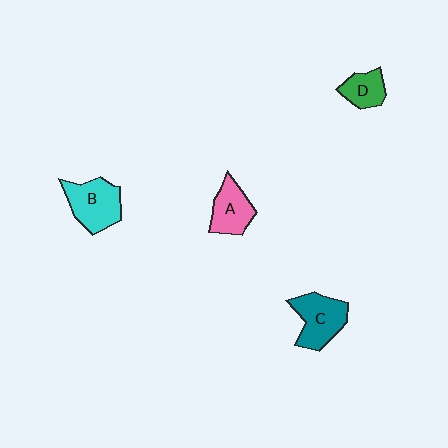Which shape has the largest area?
Shape B (cyan).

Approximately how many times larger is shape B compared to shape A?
Approximately 1.3 times.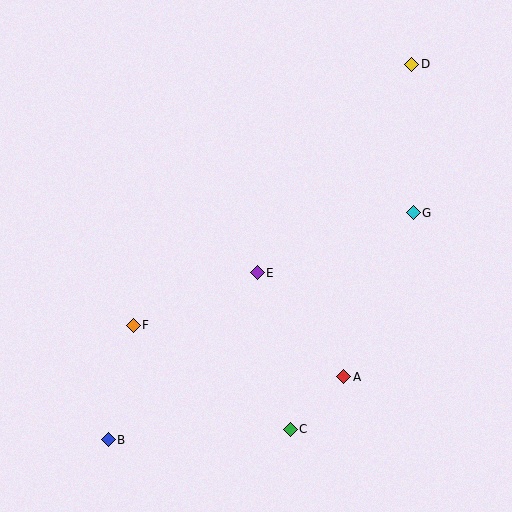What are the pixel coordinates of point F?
Point F is at (133, 325).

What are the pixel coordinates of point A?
Point A is at (344, 377).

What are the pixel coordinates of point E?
Point E is at (257, 273).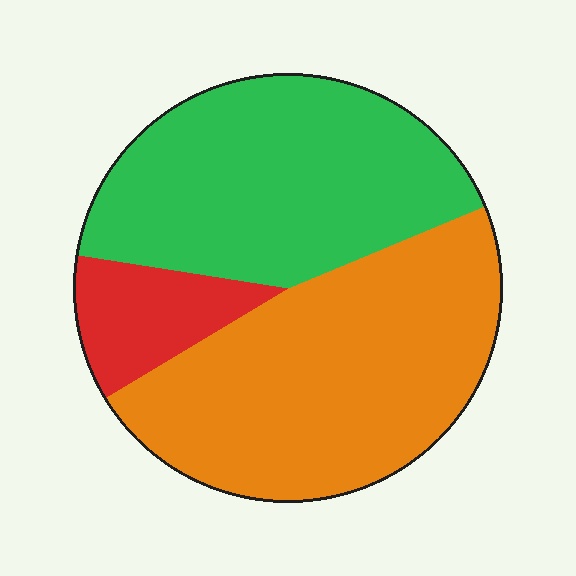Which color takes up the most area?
Orange, at roughly 50%.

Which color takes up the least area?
Red, at roughly 10%.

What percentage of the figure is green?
Green covers 41% of the figure.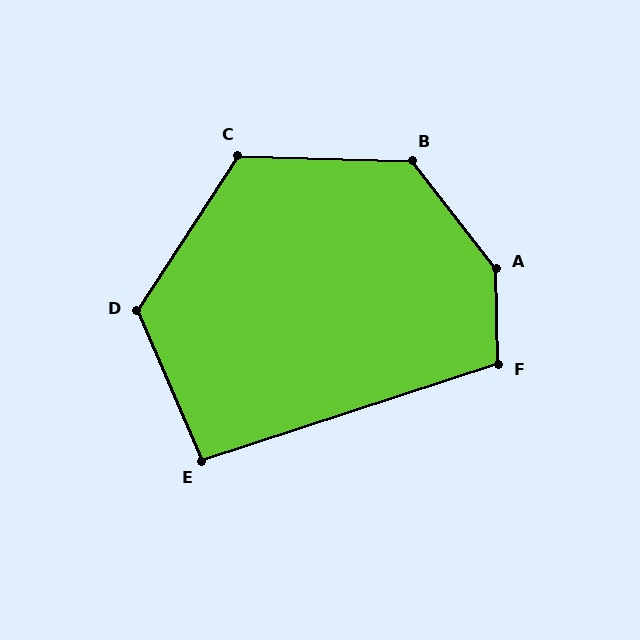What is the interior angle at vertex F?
Approximately 107 degrees (obtuse).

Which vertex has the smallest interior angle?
E, at approximately 96 degrees.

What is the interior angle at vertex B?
Approximately 130 degrees (obtuse).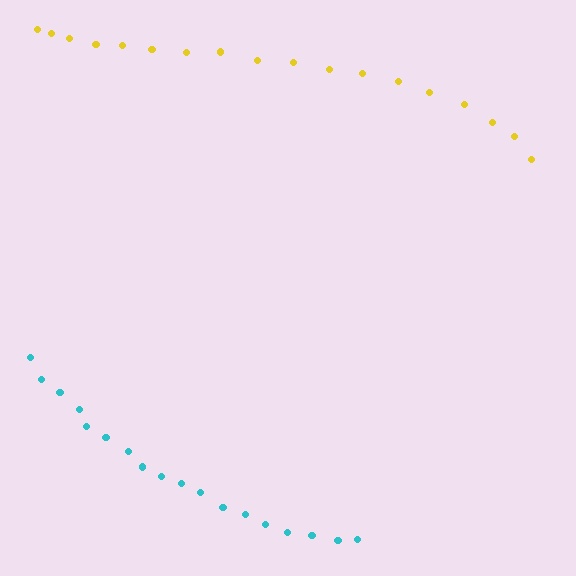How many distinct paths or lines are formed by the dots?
There are 2 distinct paths.